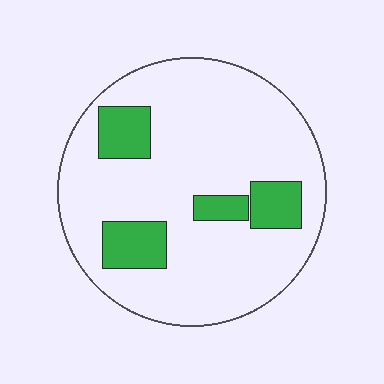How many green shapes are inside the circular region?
4.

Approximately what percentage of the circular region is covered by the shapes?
Approximately 15%.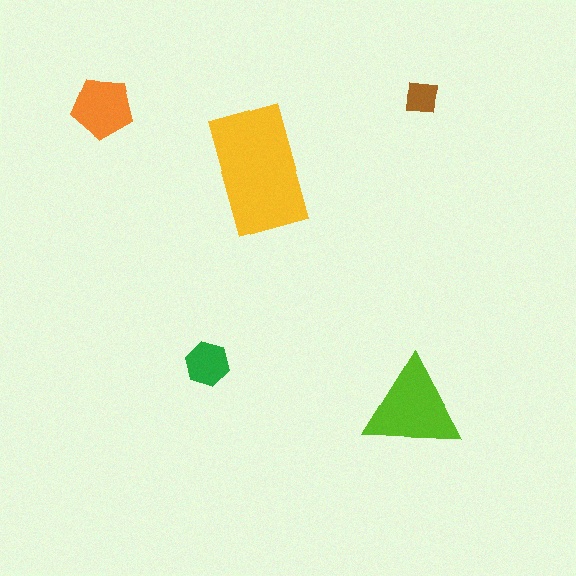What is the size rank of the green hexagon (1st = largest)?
4th.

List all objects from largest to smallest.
The yellow rectangle, the lime triangle, the orange pentagon, the green hexagon, the brown square.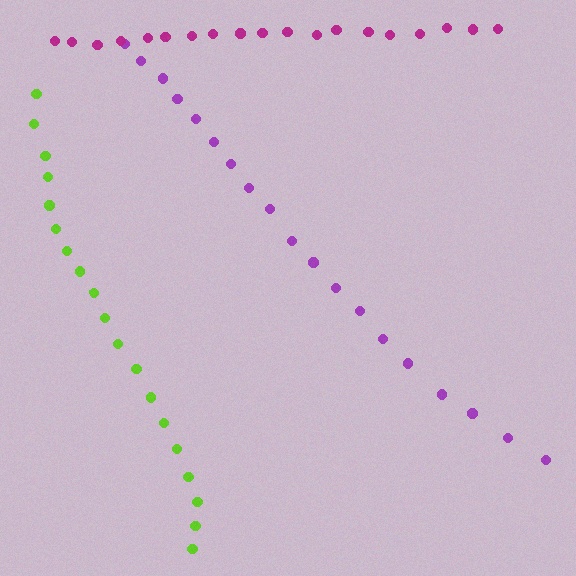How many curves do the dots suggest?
There are 3 distinct paths.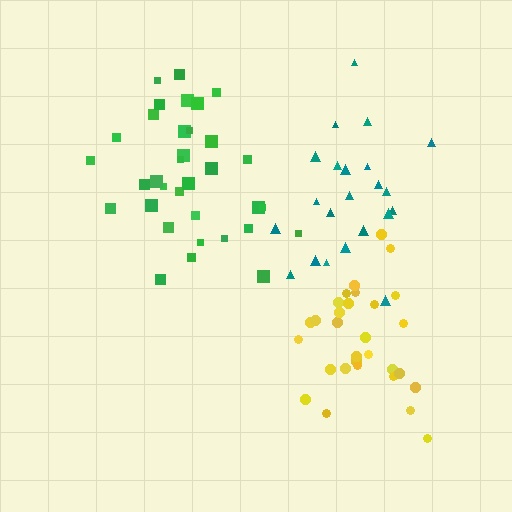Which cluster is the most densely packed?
Yellow.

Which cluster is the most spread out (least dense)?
Teal.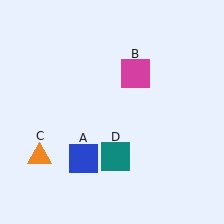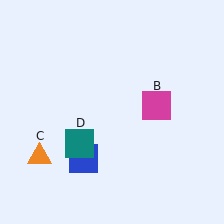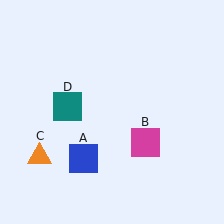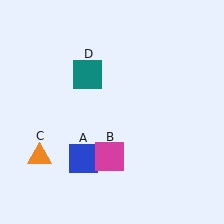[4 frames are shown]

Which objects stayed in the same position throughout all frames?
Blue square (object A) and orange triangle (object C) remained stationary.